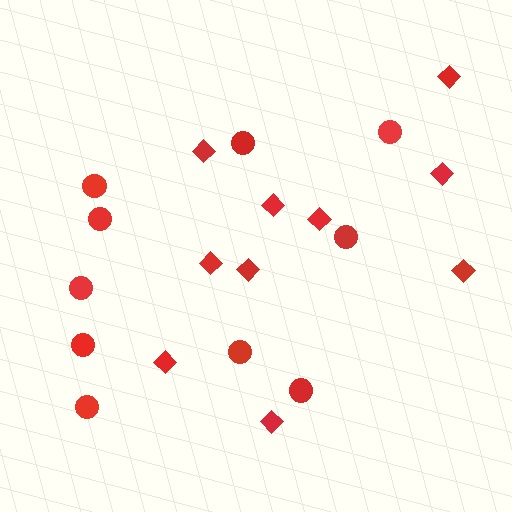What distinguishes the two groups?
There are 2 groups: one group of diamonds (10) and one group of circles (10).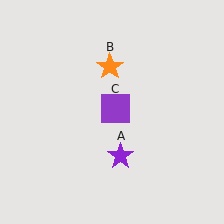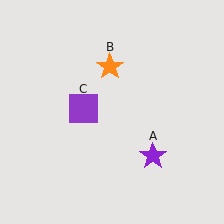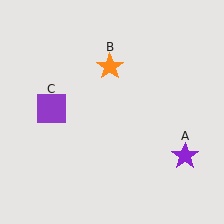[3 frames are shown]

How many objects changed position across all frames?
2 objects changed position: purple star (object A), purple square (object C).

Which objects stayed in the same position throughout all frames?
Orange star (object B) remained stationary.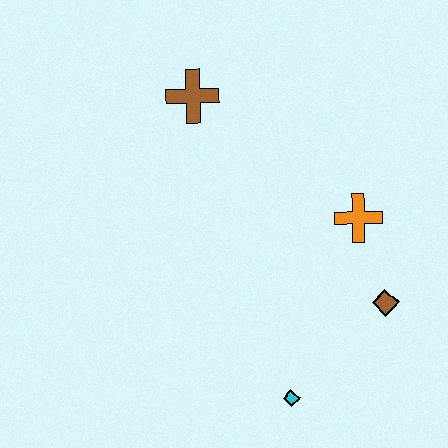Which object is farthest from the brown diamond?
The brown cross is farthest from the brown diamond.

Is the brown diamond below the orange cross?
Yes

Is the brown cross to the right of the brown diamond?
No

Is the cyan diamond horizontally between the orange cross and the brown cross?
Yes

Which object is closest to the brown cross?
The orange cross is closest to the brown cross.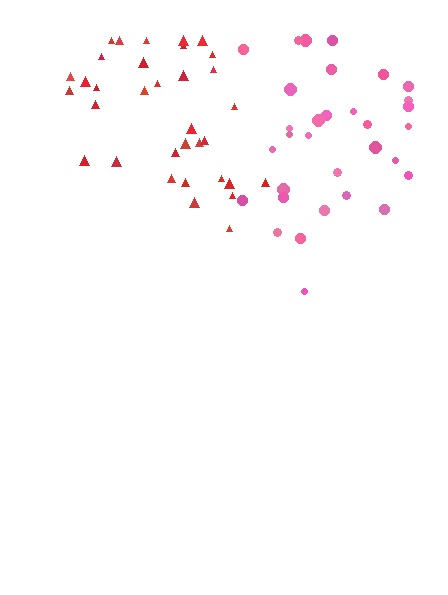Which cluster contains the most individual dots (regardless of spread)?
Red (34).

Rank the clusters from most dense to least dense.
pink, red.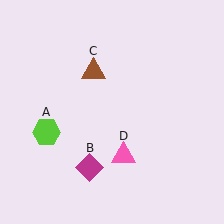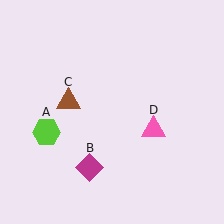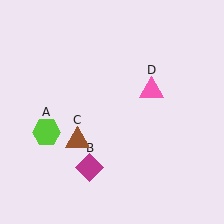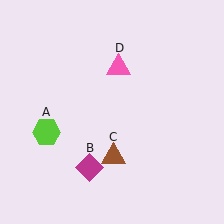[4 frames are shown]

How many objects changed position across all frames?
2 objects changed position: brown triangle (object C), pink triangle (object D).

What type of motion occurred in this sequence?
The brown triangle (object C), pink triangle (object D) rotated counterclockwise around the center of the scene.